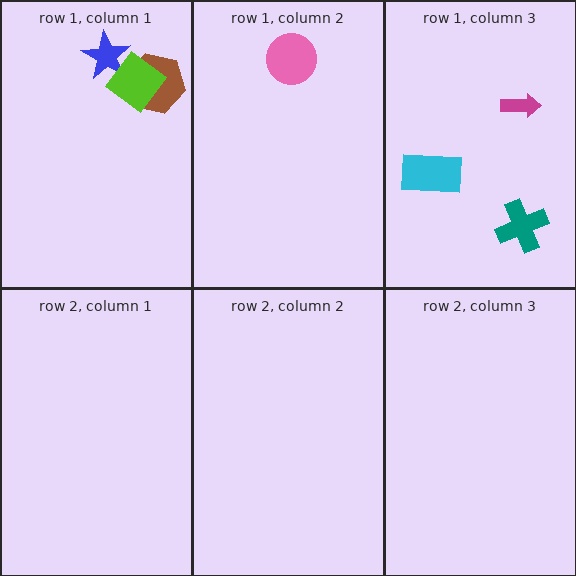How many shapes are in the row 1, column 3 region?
3.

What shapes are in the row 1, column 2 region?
The pink circle.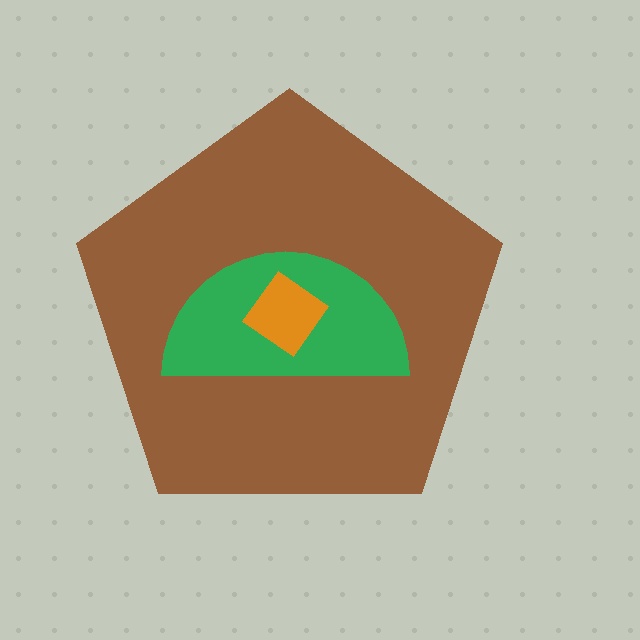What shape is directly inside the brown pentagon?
The green semicircle.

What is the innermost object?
The orange diamond.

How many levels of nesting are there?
3.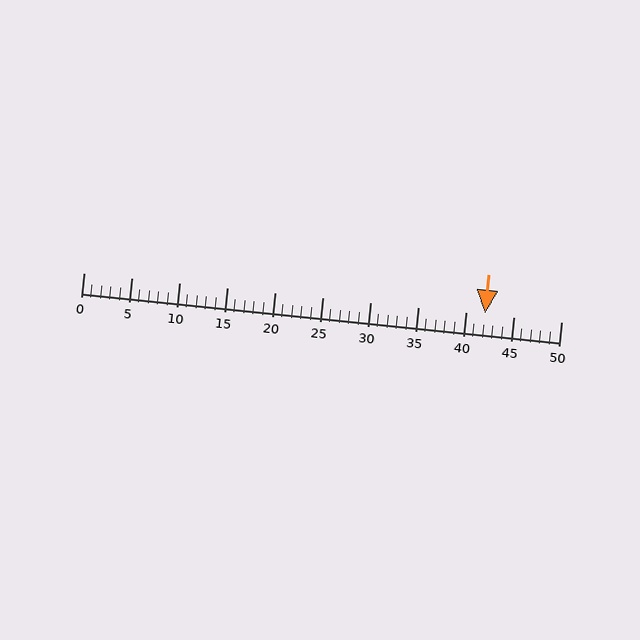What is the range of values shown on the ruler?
The ruler shows values from 0 to 50.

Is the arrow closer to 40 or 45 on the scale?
The arrow is closer to 40.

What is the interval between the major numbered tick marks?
The major tick marks are spaced 5 units apart.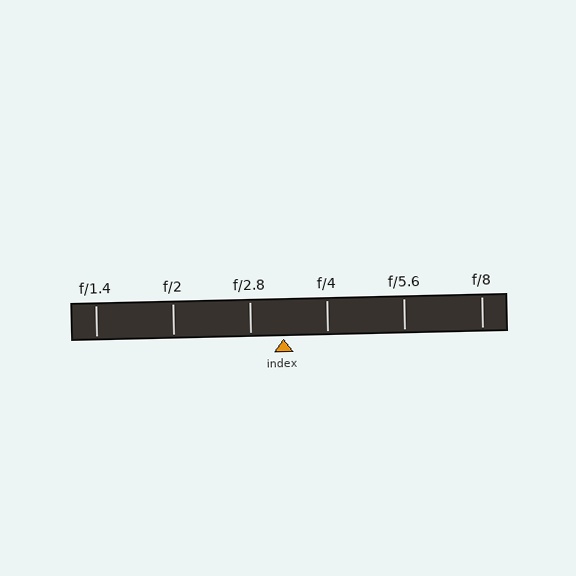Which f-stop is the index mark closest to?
The index mark is closest to f/2.8.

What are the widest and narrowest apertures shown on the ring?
The widest aperture shown is f/1.4 and the narrowest is f/8.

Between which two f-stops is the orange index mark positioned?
The index mark is between f/2.8 and f/4.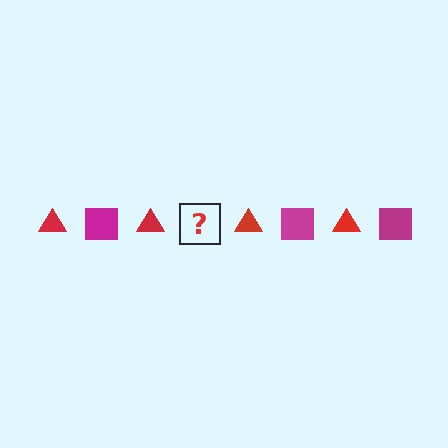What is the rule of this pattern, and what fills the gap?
The rule is that the pattern alternates between red triangle and magenta square. The gap should be filled with a magenta square.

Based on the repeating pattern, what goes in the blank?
The blank should be a magenta square.